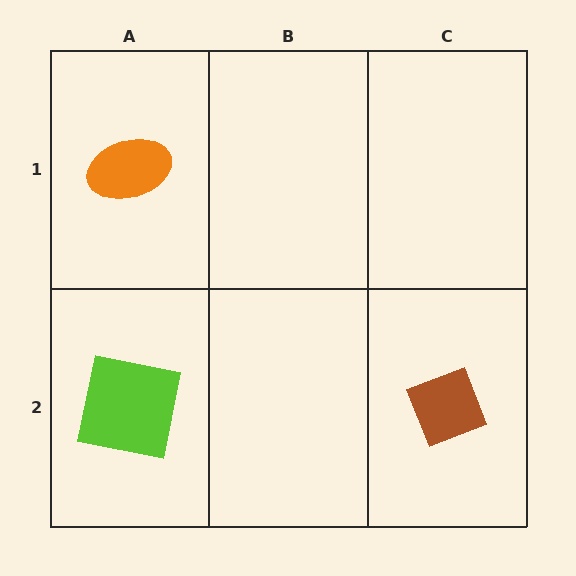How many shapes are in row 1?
1 shape.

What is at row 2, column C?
A brown diamond.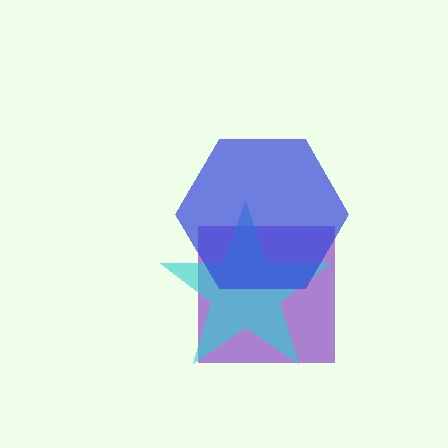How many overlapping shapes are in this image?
There are 3 overlapping shapes in the image.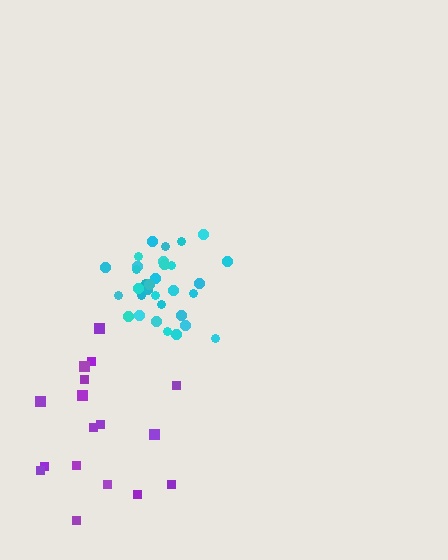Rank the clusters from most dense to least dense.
cyan, purple.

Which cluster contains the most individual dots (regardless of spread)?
Cyan (32).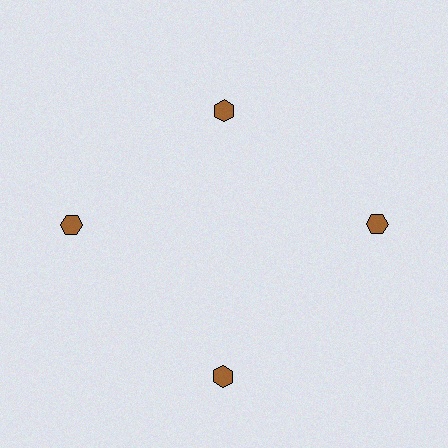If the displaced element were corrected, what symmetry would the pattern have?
It would have 4-fold rotational symmetry — the pattern would map onto itself every 90 degrees.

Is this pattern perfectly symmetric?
No. The 4 brown hexagons are arranged in a ring, but one element near the 12 o'clock position is pulled inward toward the center, breaking the 4-fold rotational symmetry.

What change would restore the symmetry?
The symmetry would be restored by moving it outward, back onto the ring so that all 4 hexagons sit at equal angles and equal distance from the center.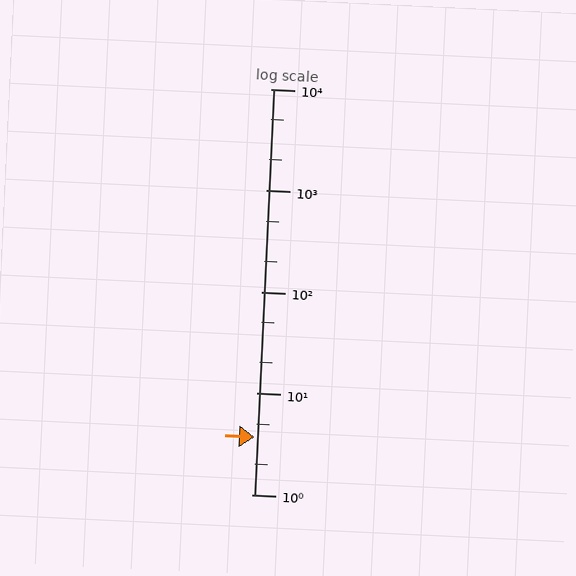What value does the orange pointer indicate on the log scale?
The pointer indicates approximately 3.7.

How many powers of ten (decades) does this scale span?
The scale spans 4 decades, from 1 to 10000.